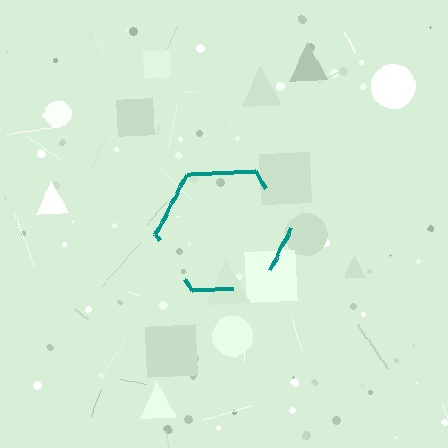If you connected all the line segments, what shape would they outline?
They would outline a hexagon.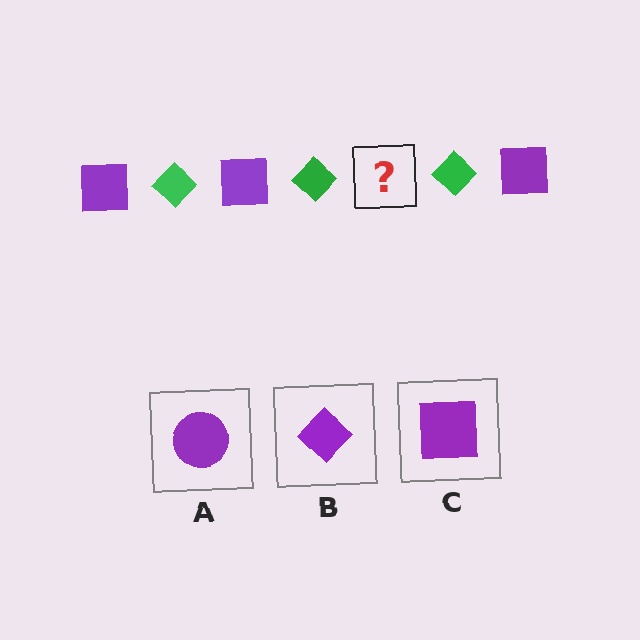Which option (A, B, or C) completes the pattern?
C.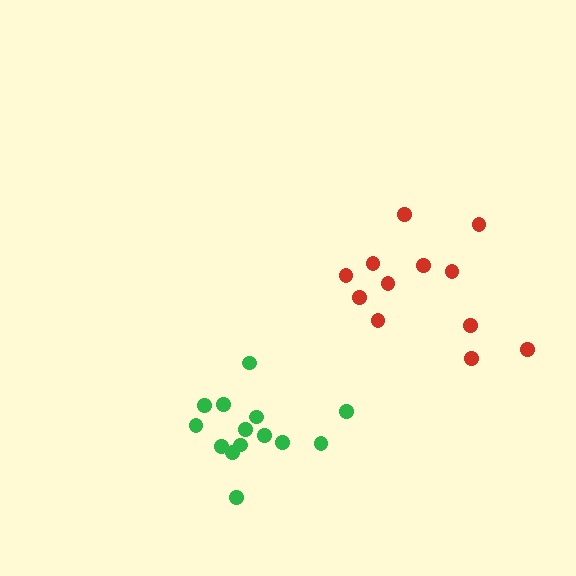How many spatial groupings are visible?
There are 2 spatial groupings.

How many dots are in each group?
Group 1: 14 dots, Group 2: 12 dots (26 total).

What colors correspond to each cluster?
The clusters are colored: green, red.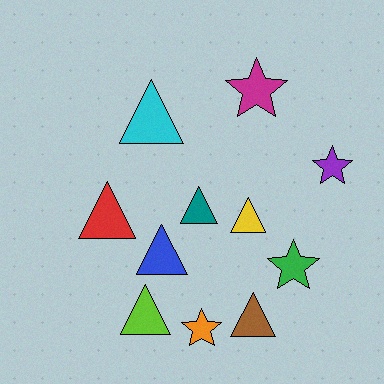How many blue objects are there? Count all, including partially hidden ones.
There is 1 blue object.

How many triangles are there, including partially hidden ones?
There are 7 triangles.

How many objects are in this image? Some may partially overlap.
There are 11 objects.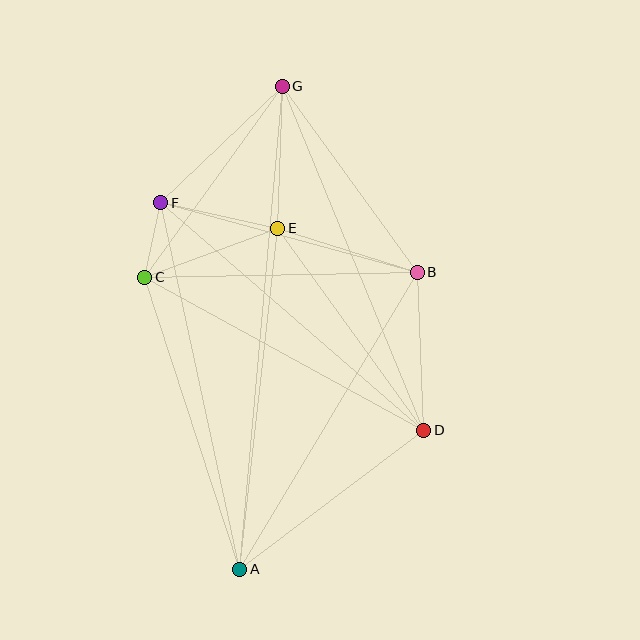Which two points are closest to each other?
Points C and F are closest to each other.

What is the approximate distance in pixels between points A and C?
The distance between A and C is approximately 307 pixels.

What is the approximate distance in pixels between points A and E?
The distance between A and E is approximately 343 pixels.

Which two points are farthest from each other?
Points A and G are farthest from each other.